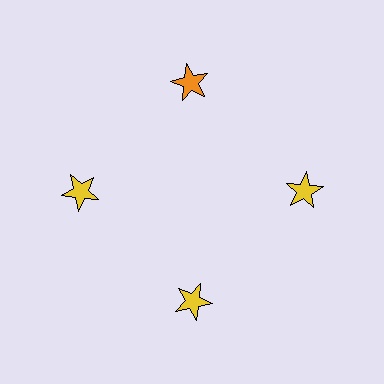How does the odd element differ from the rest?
It has a different color: orange instead of yellow.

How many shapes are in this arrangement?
There are 4 shapes arranged in a ring pattern.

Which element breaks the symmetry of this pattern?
The orange star at roughly the 12 o'clock position breaks the symmetry. All other shapes are yellow stars.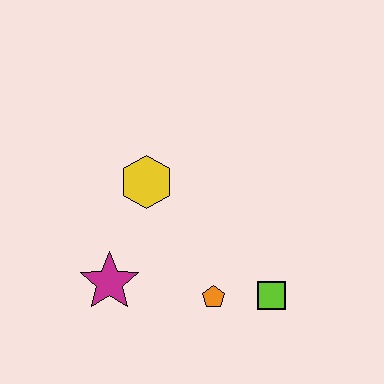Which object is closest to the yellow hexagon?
The magenta star is closest to the yellow hexagon.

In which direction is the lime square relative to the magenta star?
The lime square is to the right of the magenta star.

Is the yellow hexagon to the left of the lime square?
Yes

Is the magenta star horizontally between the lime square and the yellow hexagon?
No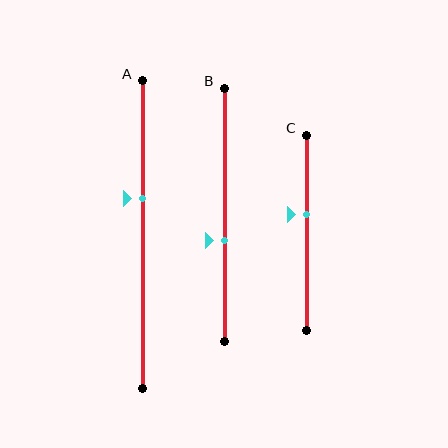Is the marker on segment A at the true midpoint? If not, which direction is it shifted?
No, the marker on segment A is shifted upward by about 12% of the segment length.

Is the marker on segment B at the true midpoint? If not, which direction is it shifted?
No, the marker on segment B is shifted downward by about 10% of the segment length.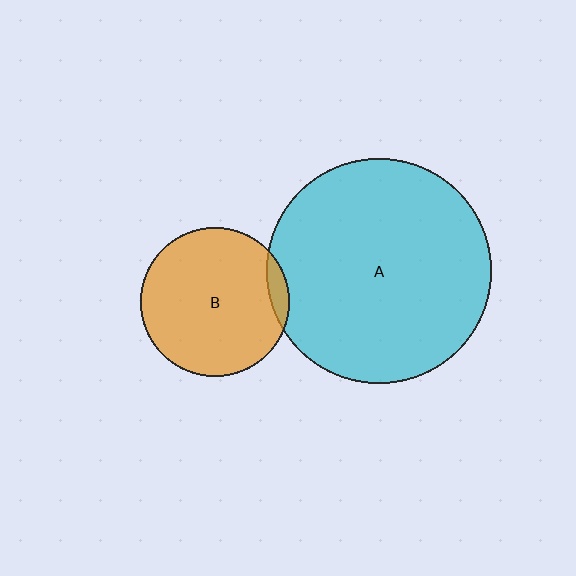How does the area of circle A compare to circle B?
Approximately 2.3 times.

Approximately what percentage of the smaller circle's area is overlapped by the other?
Approximately 5%.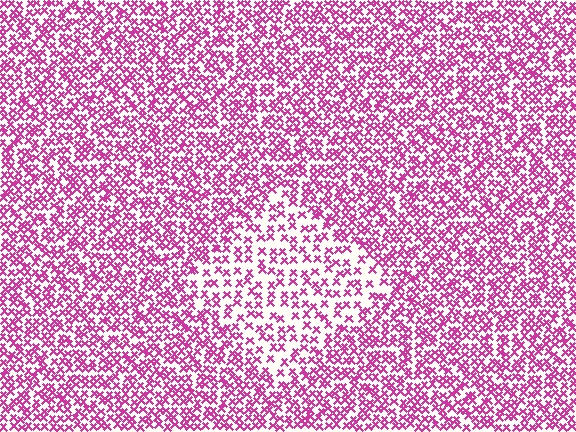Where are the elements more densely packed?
The elements are more densely packed outside the diamond boundary.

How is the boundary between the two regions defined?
The boundary is defined by a change in element density (approximately 1.9x ratio). All elements are the same color, size, and shape.